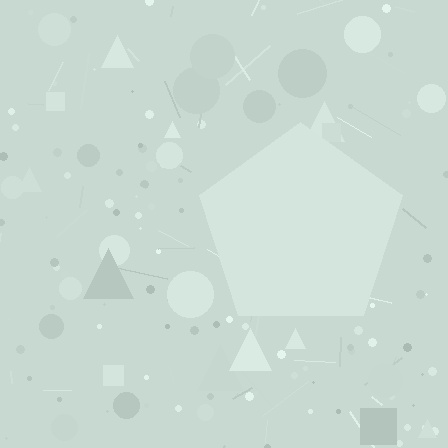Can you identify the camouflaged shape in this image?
The camouflaged shape is a pentagon.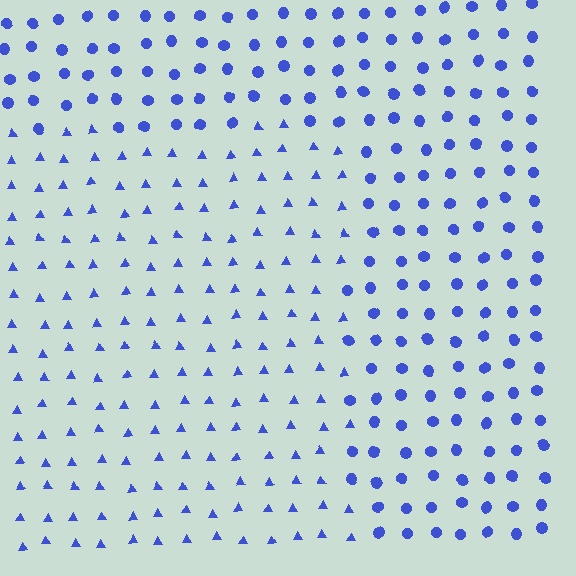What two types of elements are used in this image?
The image uses triangles inside the rectangle region and circles outside it.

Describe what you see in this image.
The image is filled with small blue elements arranged in a uniform grid. A rectangle-shaped region contains triangles, while the surrounding area contains circles. The boundary is defined purely by the change in element shape.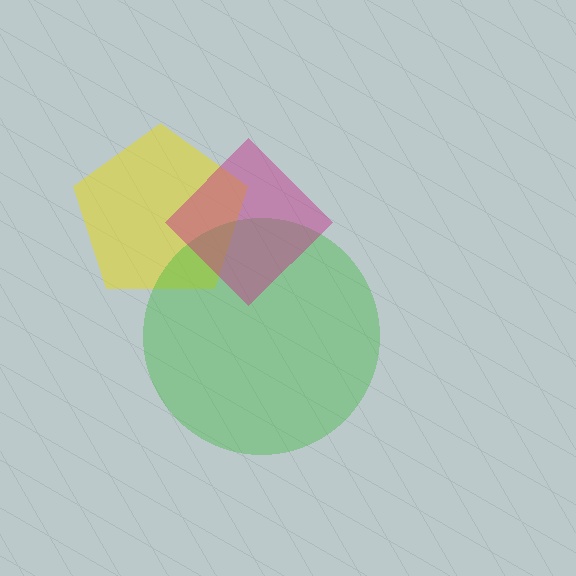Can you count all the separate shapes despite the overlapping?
Yes, there are 3 separate shapes.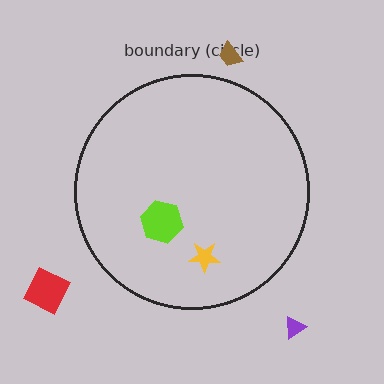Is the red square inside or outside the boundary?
Outside.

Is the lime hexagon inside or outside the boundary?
Inside.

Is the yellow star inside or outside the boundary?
Inside.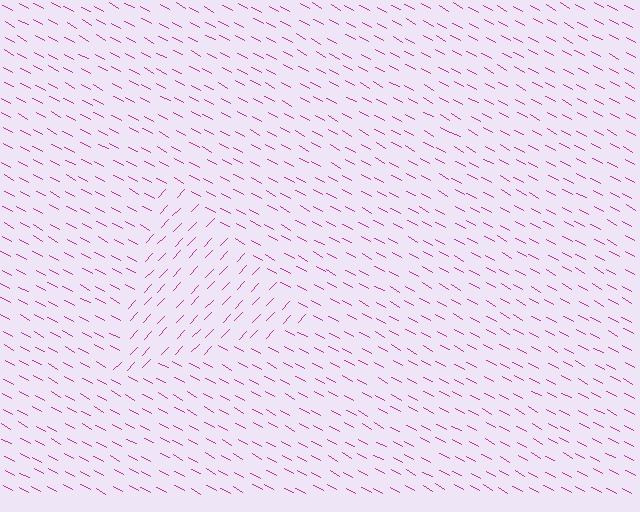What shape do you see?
I see a triangle.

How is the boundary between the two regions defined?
The boundary is defined purely by a change in line orientation (approximately 75 degrees difference). All lines are the same color and thickness.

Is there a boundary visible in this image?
Yes, there is a texture boundary formed by a change in line orientation.